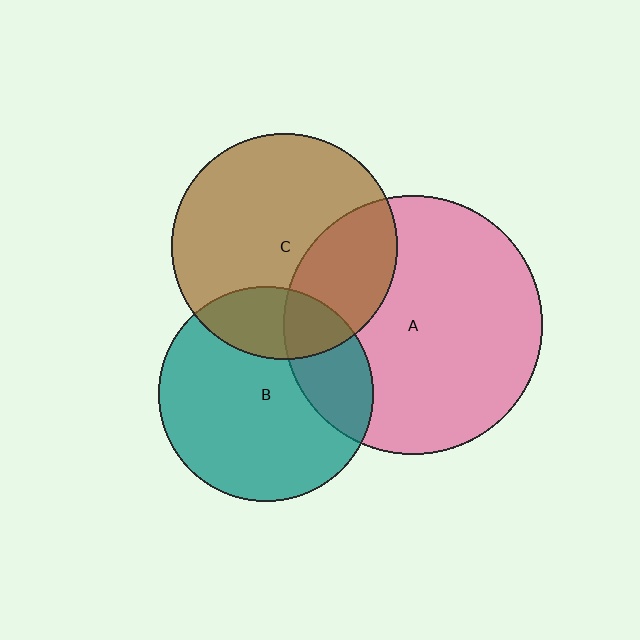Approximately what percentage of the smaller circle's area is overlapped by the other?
Approximately 20%.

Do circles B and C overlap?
Yes.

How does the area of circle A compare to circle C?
Approximately 1.3 times.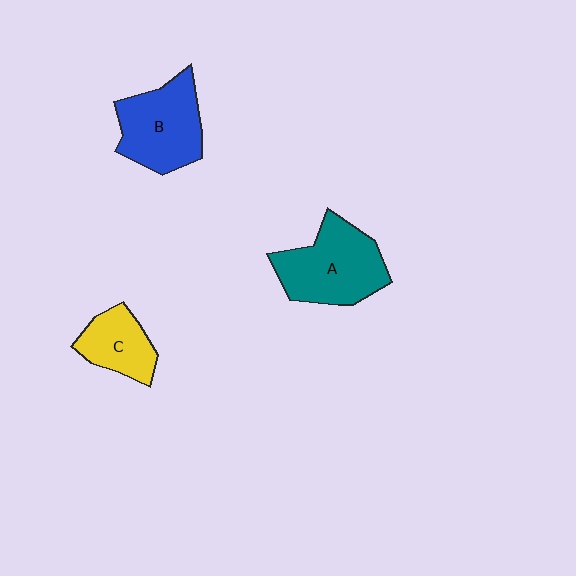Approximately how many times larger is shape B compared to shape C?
Approximately 1.6 times.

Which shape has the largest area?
Shape A (teal).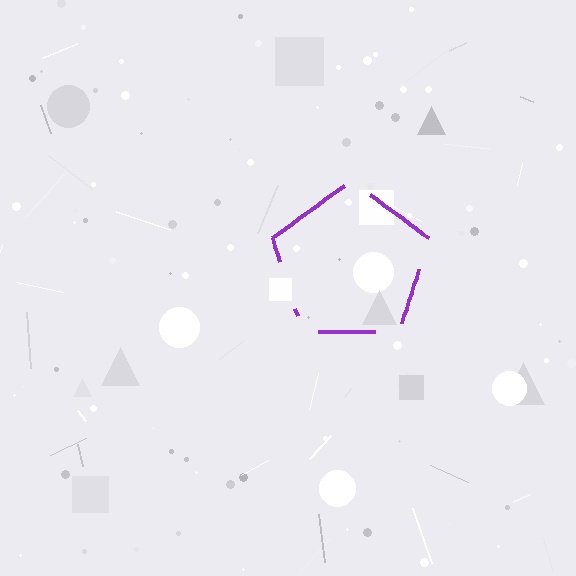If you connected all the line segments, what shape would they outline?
They would outline a pentagon.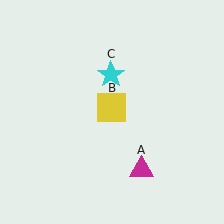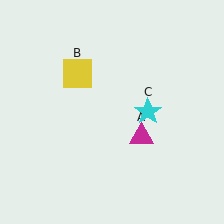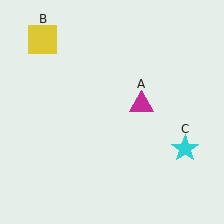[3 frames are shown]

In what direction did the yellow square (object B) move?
The yellow square (object B) moved up and to the left.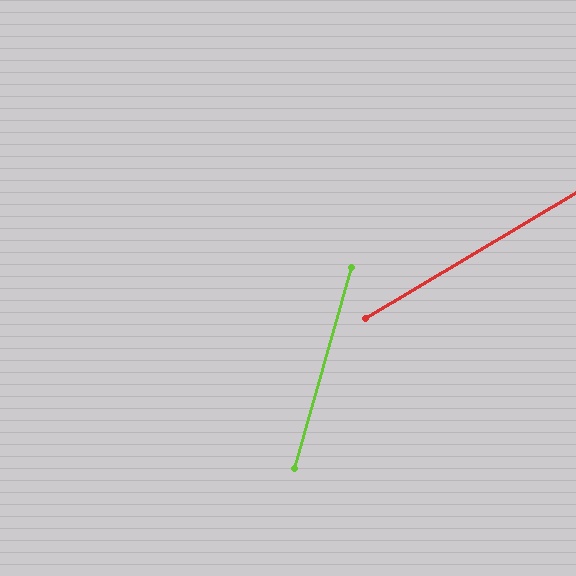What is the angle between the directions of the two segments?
Approximately 43 degrees.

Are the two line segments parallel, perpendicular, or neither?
Neither parallel nor perpendicular — they differ by about 43°.